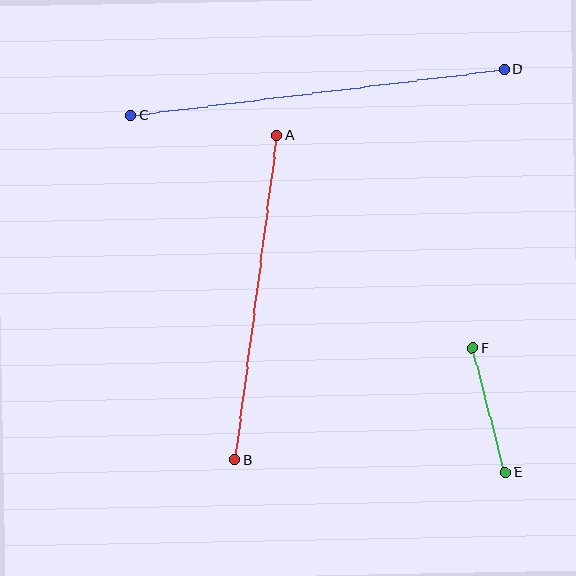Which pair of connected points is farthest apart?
Points C and D are farthest apart.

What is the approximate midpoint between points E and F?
The midpoint is at approximately (489, 410) pixels.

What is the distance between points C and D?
The distance is approximately 377 pixels.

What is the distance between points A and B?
The distance is approximately 327 pixels.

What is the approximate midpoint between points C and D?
The midpoint is at approximately (317, 92) pixels.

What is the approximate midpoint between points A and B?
The midpoint is at approximately (256, 298) pixels.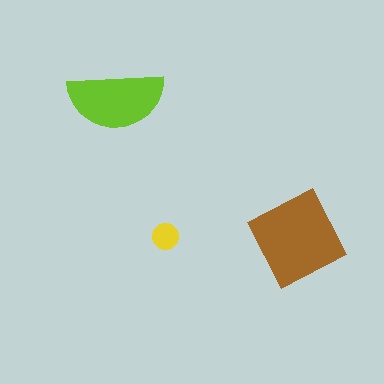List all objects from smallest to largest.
The yellow circle, the lime semicircle, the brown square.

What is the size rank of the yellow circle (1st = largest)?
3rd.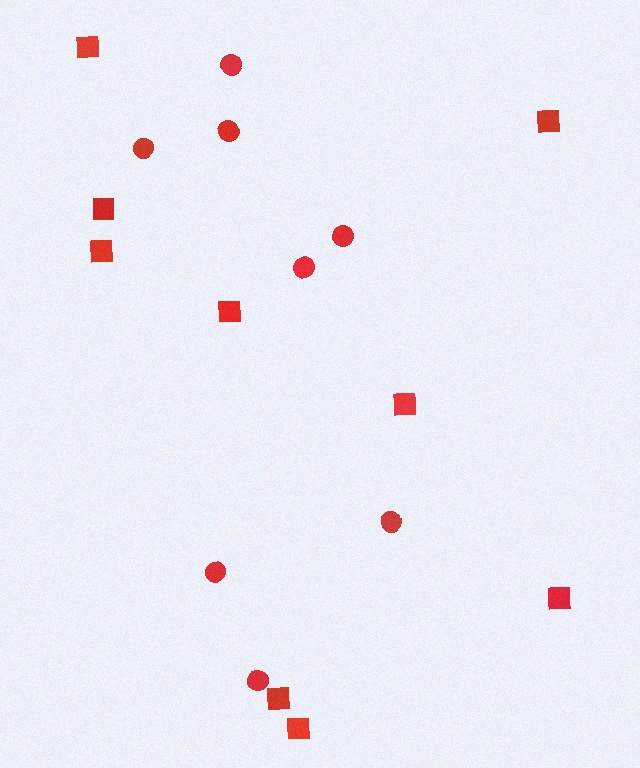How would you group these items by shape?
There are 2 groups: one group of circles (8) and one group of squares (9).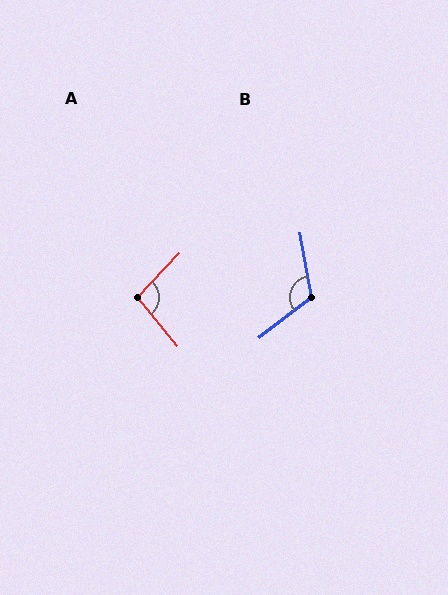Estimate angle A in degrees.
Approximately 97 degrees.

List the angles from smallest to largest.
A (97°), B (117°).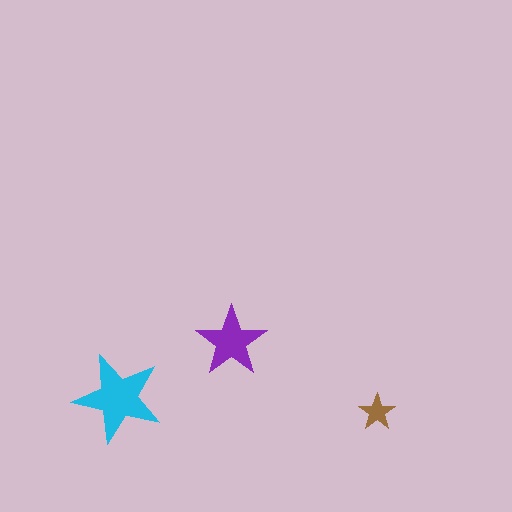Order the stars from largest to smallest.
the cyan one, the purple one, the brown one.